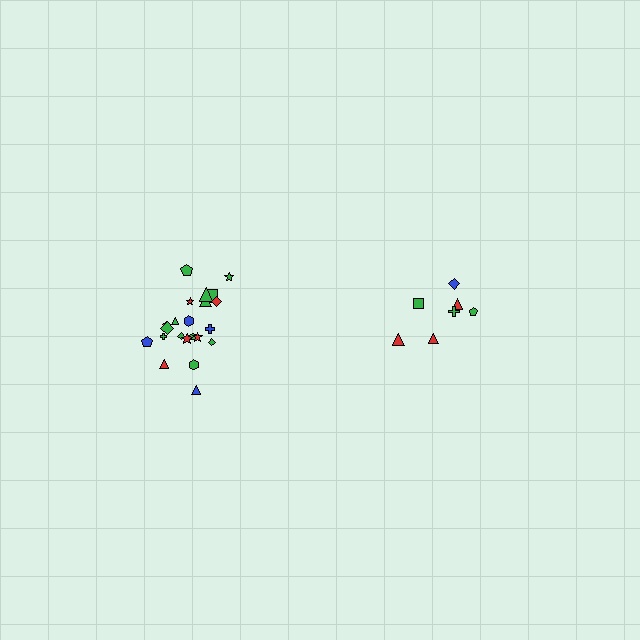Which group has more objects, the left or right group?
The left group.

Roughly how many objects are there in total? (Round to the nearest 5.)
Roughly 30 objects in total.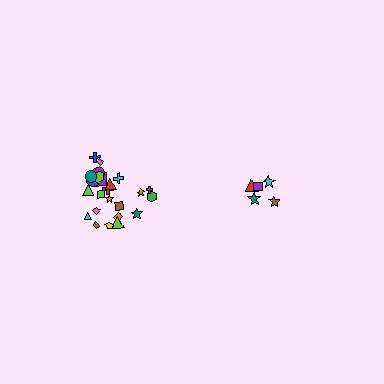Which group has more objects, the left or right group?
The left group.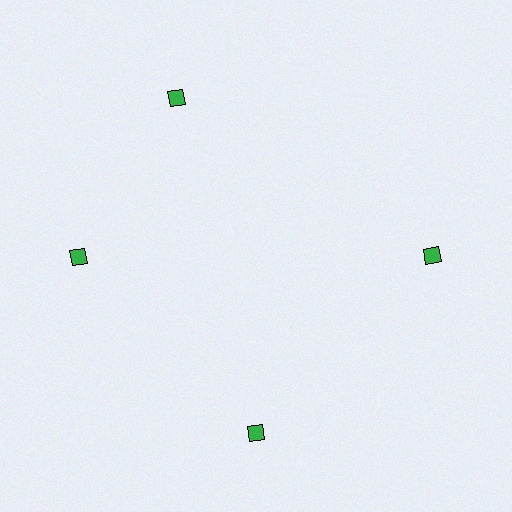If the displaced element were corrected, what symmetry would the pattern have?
It would have 4-fold rotational symmetry — the pattern would map onto itself every 90 degrees.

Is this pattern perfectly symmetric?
No. The 4 green diamonds are arranged in a ring, but one element near the 12 o'clock position is rotated out of alignment along the ring, breaking the 4-fold rotational symmetry.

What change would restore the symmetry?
The symmetry would be restored by rotating it back into even spacing with its neighbors so that all 4 diamonds sit at equal angles and equal distance from the center.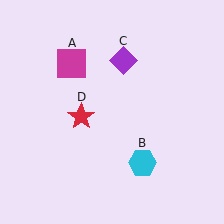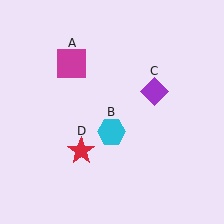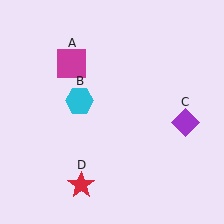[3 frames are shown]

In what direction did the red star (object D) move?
The red star (object D) moved down.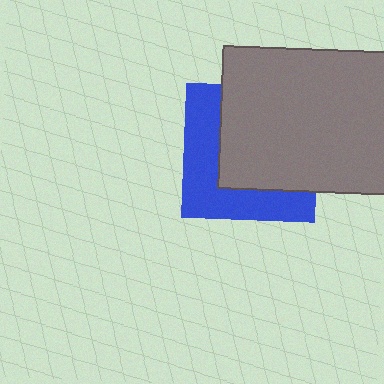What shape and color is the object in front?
The object in front is a gray rectangle.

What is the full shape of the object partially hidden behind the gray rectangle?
The partially hidden object is a blue square.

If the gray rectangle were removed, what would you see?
You would see the complete blue square.